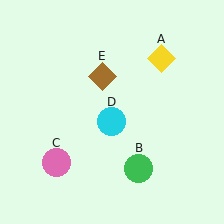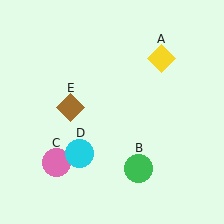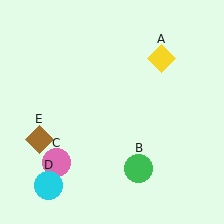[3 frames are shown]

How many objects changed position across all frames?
2 objects changed position: cyan circle (object D), brown diamond (object E).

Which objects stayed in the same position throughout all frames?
Yellow diamond (object A) and green circle (object B) and pink circle (object C) remained stationary.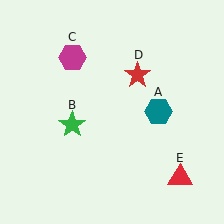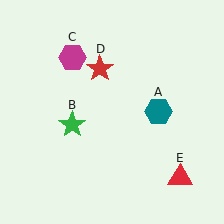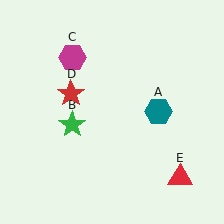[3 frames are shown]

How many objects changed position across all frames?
1 object changed position: red star (object D).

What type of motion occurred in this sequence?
The red star (object D) rotated counterclockwise around the center of the scene.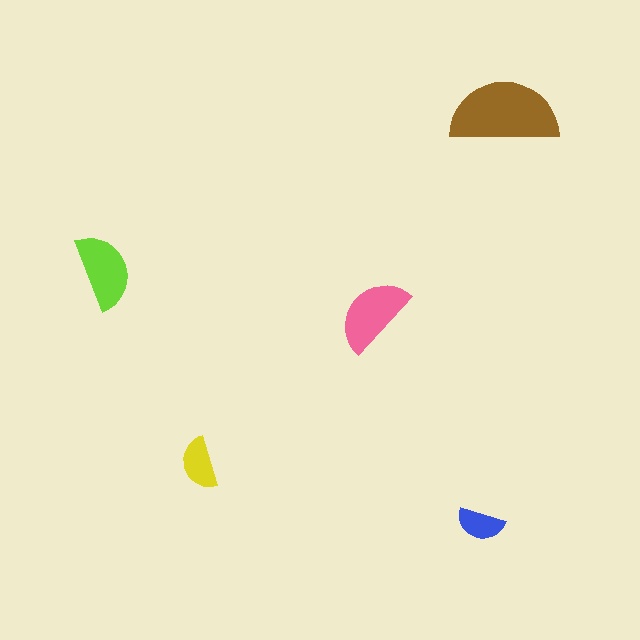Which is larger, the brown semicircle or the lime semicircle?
The brown one.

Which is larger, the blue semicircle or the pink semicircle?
The pink one.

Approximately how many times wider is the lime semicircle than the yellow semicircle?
About 1.5 times wider.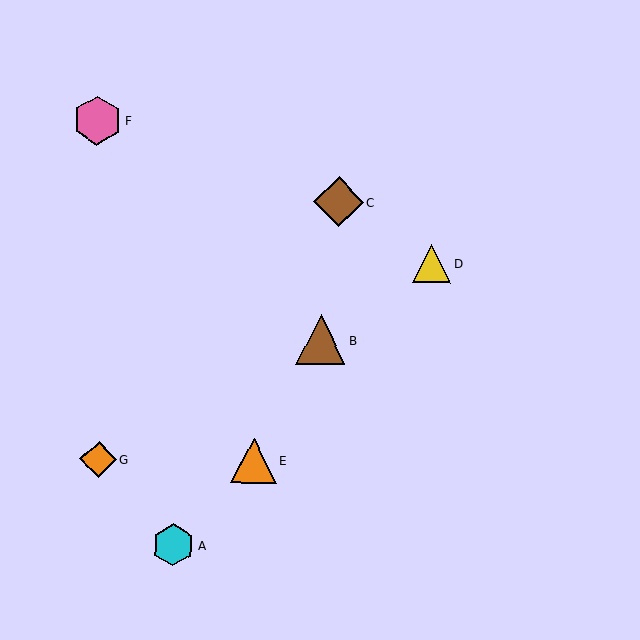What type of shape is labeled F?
Shape F is a pink hexagon.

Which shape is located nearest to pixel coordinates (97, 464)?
The orange diamond (labeled G) at (98, 459) is nearest to that location.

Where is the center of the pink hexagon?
The center of the pink hexagon is at (97, 120).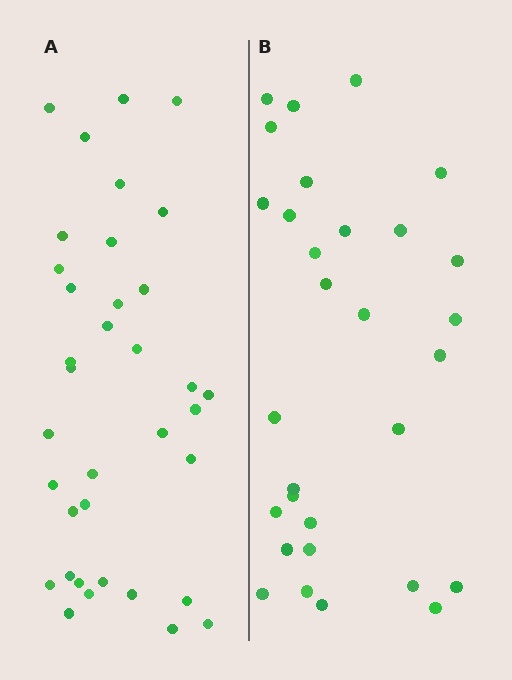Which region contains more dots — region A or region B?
Region A (the left region) has more dots.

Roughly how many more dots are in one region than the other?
Region A has about 6 more dots than region B.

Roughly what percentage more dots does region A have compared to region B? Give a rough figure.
About 20% more.